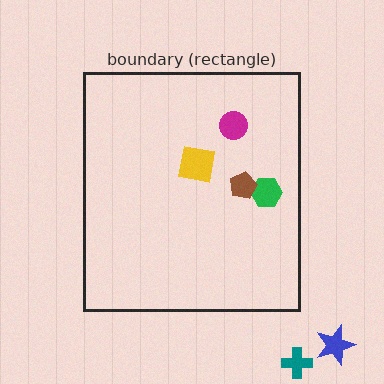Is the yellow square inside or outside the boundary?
Inside.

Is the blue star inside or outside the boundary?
Outside.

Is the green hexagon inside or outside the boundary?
Inside.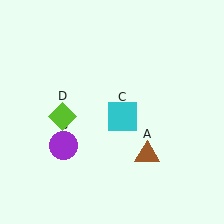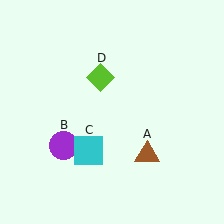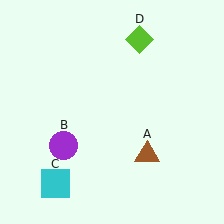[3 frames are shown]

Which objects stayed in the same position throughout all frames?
Brown triangle (object A) and purple circle (object B) remained stationary.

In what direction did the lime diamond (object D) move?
The lime diamond (object D) moved up and to the right.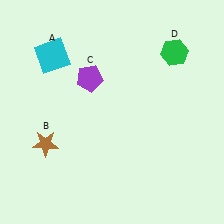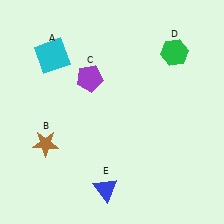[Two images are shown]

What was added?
A blue triangle (E) was added in Image 2.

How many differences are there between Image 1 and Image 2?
There is 1 difference between the two images.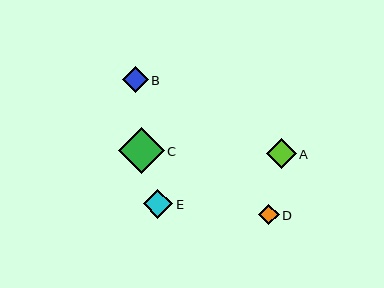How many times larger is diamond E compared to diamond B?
Diamond E is approximately 1.1 times the size of diamond B.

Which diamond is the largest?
Diamond C is the largest with a size of approximately 46 pixels.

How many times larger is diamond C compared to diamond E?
Diamond C is approximately 1.6 times the size of diamond E.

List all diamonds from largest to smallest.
From largest to smallest: C, A, E, B, D.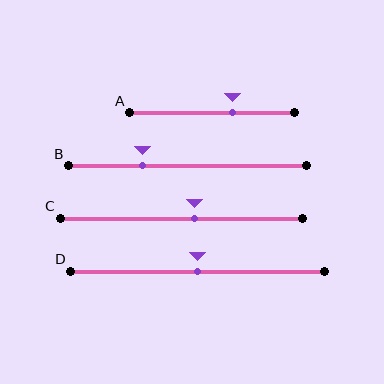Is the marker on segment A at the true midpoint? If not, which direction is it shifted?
No, the marker on segment A is shifted to the right by about 12% of the segment length.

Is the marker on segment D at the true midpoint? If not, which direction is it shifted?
Yes, the marker on segment D is at the true midpoint.